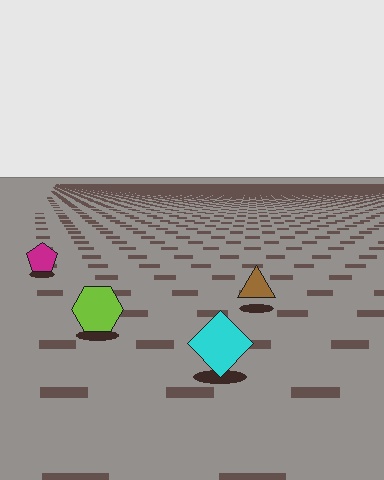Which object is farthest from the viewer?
The magenta pentagon is farthest from the viewer. It appears smaller and the ground texture around it is denser.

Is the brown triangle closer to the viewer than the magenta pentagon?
Yes. The brown triangle is closer — you can tell from the texture gradient: the ground texture is coarser near it.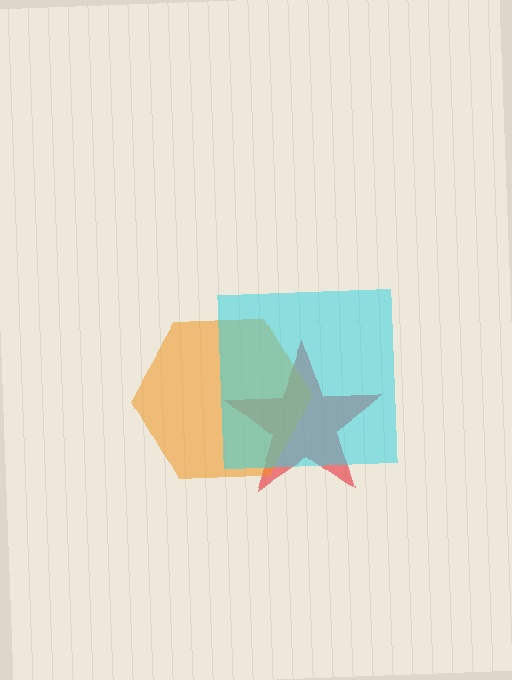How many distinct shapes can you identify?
There are 3 distinct shapes: a red star, an orange hexagon, a cyan square.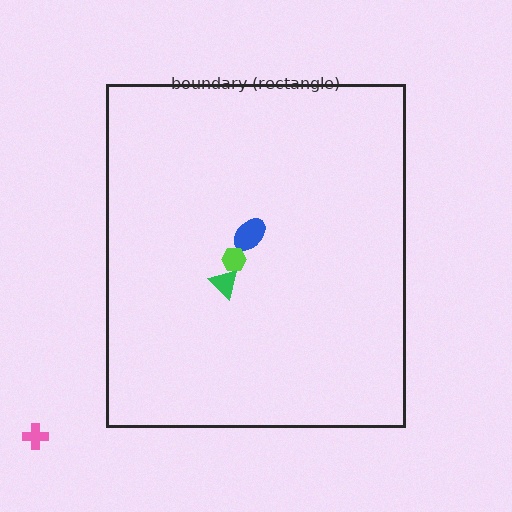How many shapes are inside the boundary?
3 inside, 1 outside.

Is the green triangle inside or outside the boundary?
Inside.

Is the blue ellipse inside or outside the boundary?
Inside.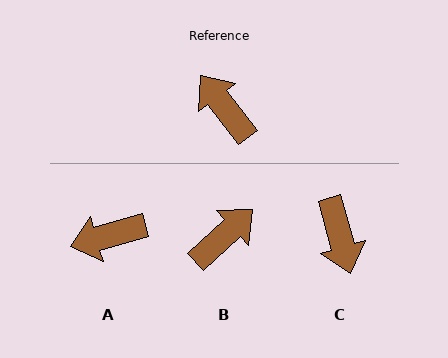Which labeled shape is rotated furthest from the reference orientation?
C, about 158 degrees away.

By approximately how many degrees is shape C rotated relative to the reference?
Approximately 158 degrees counter-clockwise.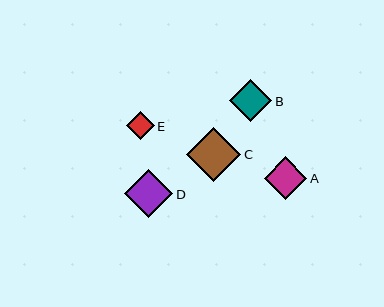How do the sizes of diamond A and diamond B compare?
Diamond A and diamond B are approximately the same size.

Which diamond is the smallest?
Diamond E is the smallest with a size of approximately 28 pixels.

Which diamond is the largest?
Diamond C is the largest with a size of approximately 54 pixels.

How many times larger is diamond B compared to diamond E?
Diamond B is approximately 1.5 times the size of diamond E.